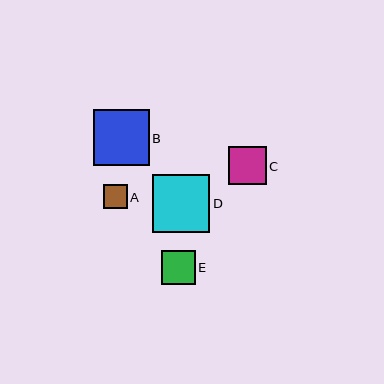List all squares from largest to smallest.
From largest to smallest: D, B, C, E, A.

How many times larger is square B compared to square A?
Square B is approximately 2.3 times the size of square A.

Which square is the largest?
Square D is the largest with a size of approximately 57 pixels.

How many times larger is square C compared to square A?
Square C is approximately 1.6 times the size of square A.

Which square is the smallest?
Square A is the smallest with a size of approximately 24 pixels.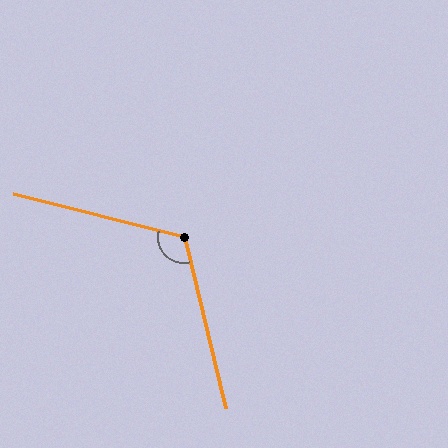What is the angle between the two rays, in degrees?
Approximately 118 degrees.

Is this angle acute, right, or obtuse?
It is obtuse.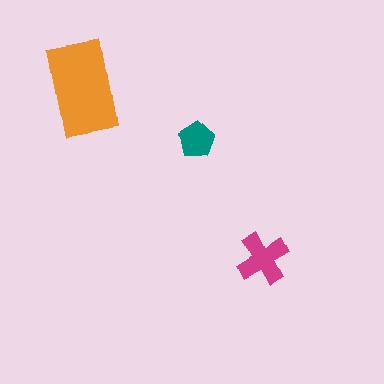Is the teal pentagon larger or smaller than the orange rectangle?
Smaller.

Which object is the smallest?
The teal pentagon.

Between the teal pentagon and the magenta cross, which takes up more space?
The magenta cross.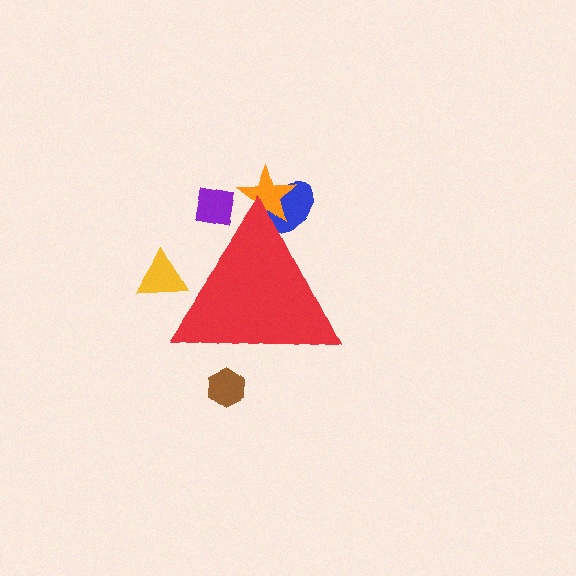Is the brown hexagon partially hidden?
Yes, the brown hexagon is partially hidden behind the red triangle.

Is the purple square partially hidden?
Yes, the purple square is partially hidden behind the red triangle.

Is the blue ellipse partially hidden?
Yes, the blue ellipse is partially hidden behind the red triangle.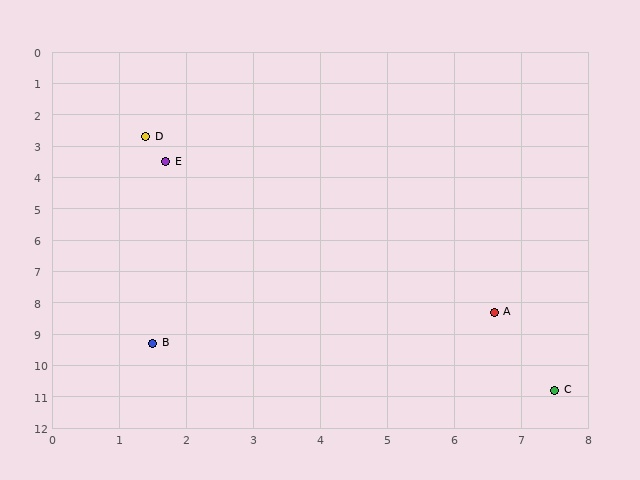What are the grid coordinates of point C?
Point C is at approximately (7.5, 10.8).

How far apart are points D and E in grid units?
Points D and E are about 0.9 grid units apart.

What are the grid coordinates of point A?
Point A is at approximately (6.6, 8.3).